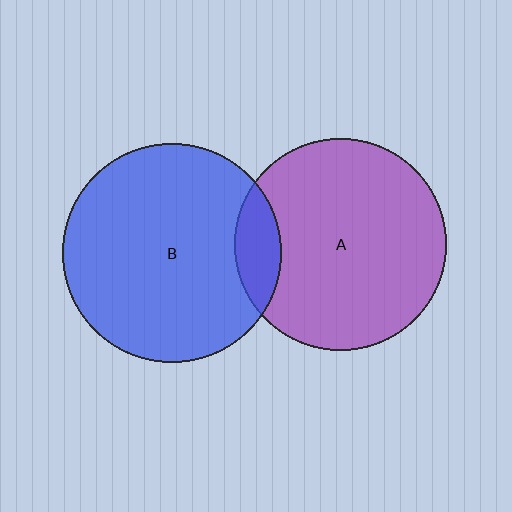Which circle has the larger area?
Circle B (blue).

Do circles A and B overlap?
Yes.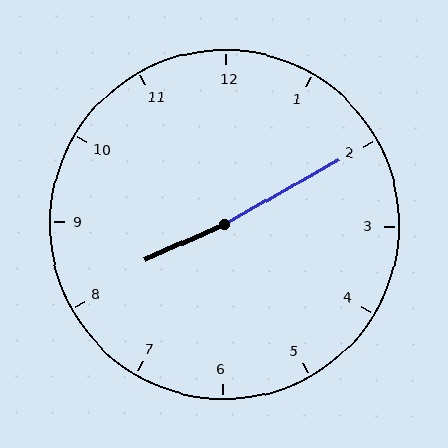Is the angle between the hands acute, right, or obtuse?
It is obtuse.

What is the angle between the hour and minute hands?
Approximately 175 degrees.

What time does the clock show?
8:10.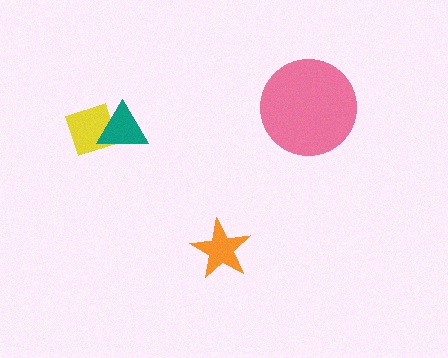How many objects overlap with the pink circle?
0 objects overlap with the pink circle.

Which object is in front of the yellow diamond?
The teal triangle is in front of the yellow diamond.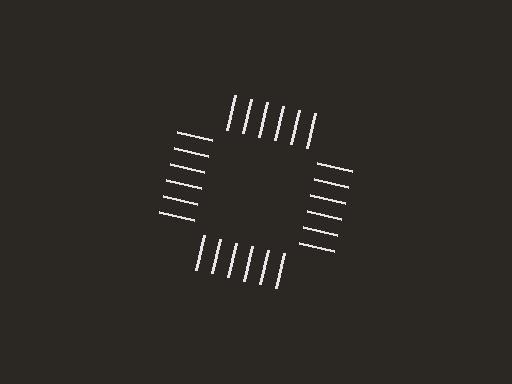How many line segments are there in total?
24 — 6 along each of the 4 edges.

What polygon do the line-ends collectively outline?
An illusory square — the line segments terminate on its edges but no continuous stroke is drawn.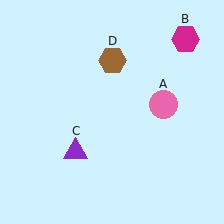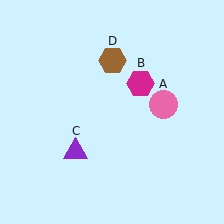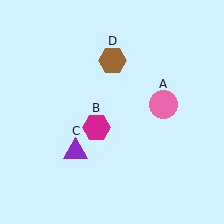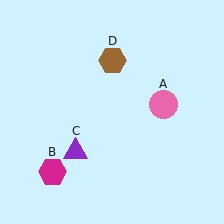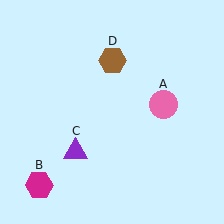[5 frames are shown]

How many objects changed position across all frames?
1 object changed position: magenta hexagon (object B).